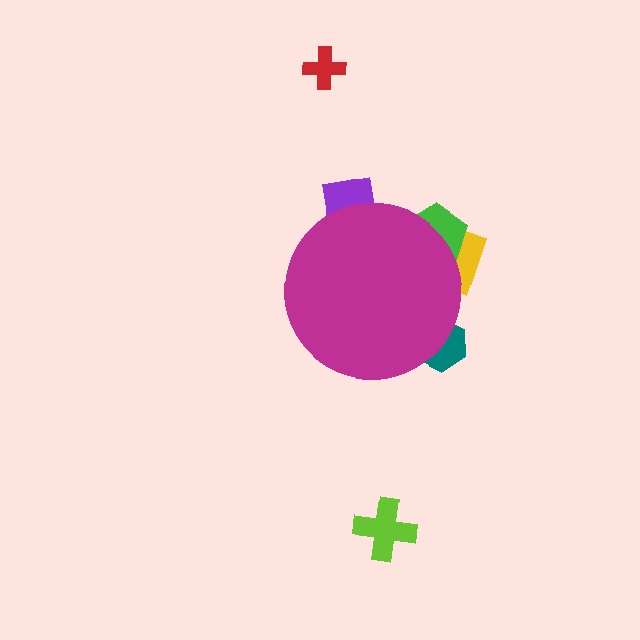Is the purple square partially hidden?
Yes, the purple square is partially hidden behind the magenta circle.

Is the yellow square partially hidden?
Yes, the yellow square is partially hidden behind the magenta circle.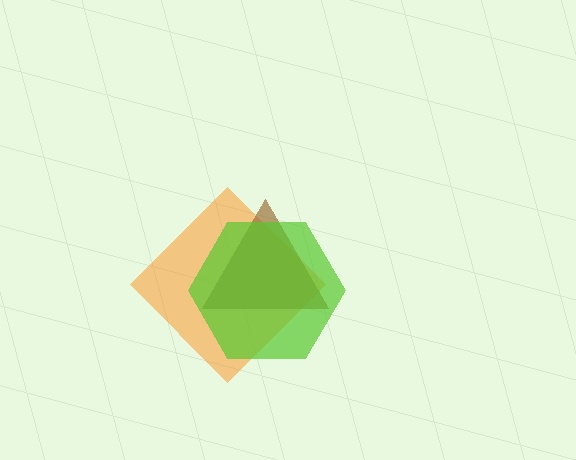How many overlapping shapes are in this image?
There are 3 overlapping shapes in the image.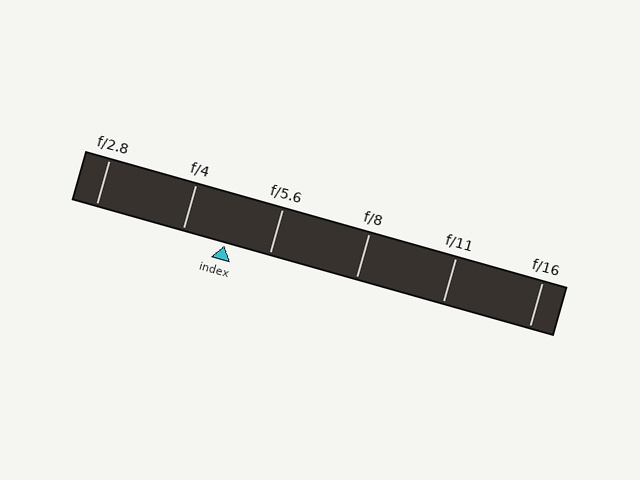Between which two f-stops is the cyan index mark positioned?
The index mark is between f/4 and f/5.6.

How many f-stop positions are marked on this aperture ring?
There are 6 f-stop positions marked.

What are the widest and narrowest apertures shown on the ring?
The widest aperture shown is f/2.8 and the narrowest is f/16.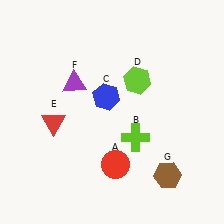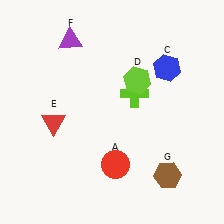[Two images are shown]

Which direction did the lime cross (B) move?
The lime cross (B) moved up.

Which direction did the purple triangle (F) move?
The purple triangle (F) moved up.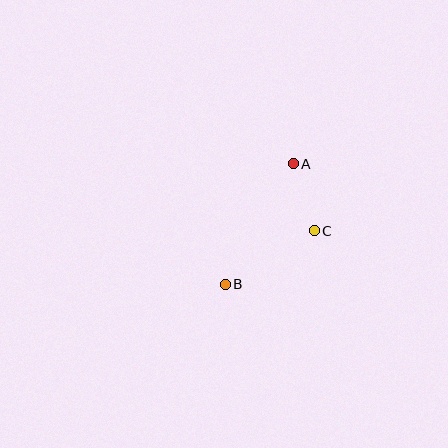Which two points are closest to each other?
Points A and C are closest to each other.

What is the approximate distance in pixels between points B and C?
The distance between B and C is approximately 104 pixels.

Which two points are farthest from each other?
Points A and B are farthest from each other.